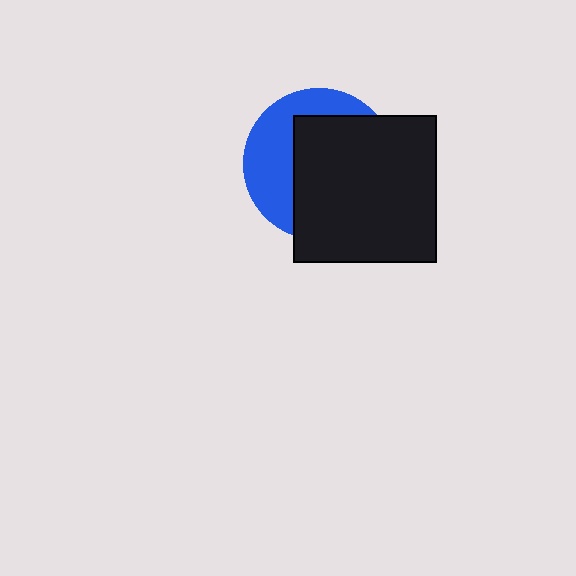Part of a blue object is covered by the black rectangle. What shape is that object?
It is a circle.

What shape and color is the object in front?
The object in front is a black rectangle.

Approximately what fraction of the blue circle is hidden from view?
Roughly 61% of the blue circle is hidden behind the black rectangle.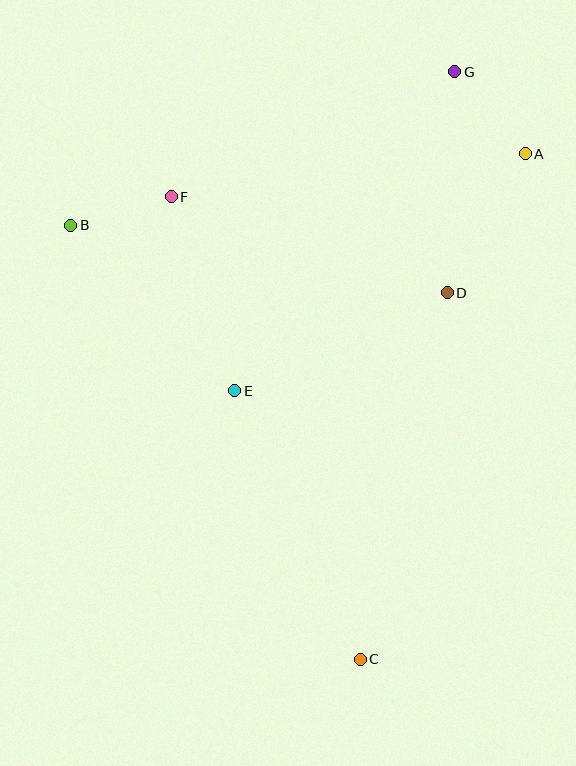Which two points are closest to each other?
Points B and F are closest to each other.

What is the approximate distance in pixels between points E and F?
The distance between E and F is approximately 204 pixels.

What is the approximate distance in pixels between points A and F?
The distance between A and F is approximately 357 pixels.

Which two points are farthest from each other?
Points C and G are farthest from each other.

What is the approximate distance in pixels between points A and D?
The distance between A and D is approximately 159 pixels.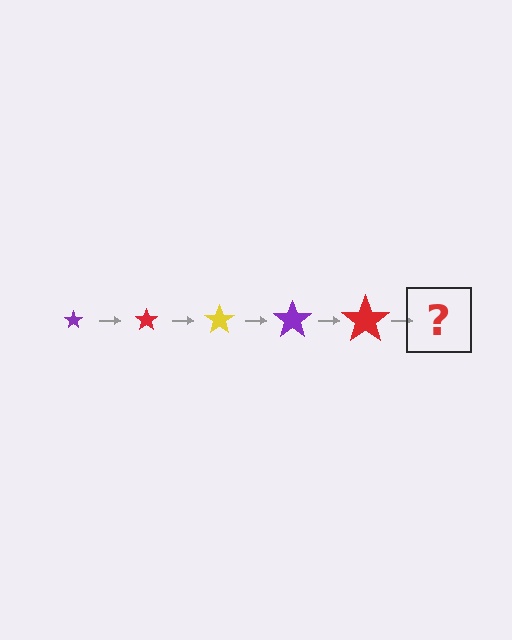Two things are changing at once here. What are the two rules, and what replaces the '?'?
The two rules are that the star grows larger each step and the color cycles through purple, red, and yellow. The '?' should be a yellow star, larger than the previous one.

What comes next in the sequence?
The next element should be a yellow star, larger than the previous one.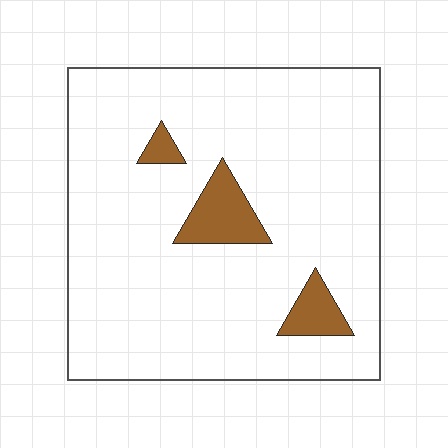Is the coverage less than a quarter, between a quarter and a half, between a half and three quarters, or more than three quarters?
Less than a quarter.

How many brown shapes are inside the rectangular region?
3.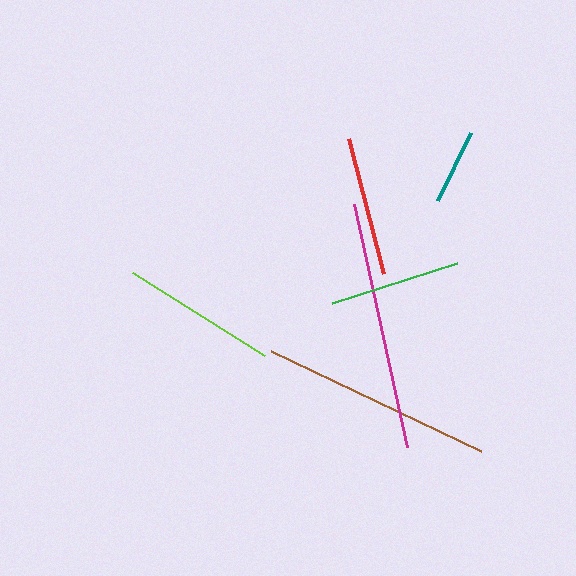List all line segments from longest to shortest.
From longest to shortest: magenta, brown, lime, red, green, teal.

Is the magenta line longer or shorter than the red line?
The magenta line is longer than the red line.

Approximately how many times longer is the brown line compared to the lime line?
The brown line is approximately 1.5 times the length of the lime line.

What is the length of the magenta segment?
The magenta segment is approximately 249 pixels long.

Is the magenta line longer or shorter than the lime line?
The magenta line is longer than the lime line.